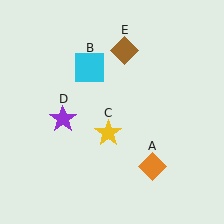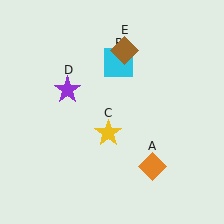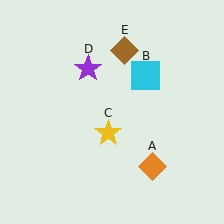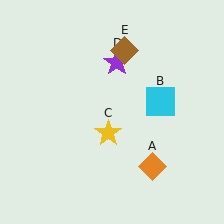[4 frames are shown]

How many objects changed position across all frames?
2 objects changed position: cyan square (object B), purple star (object D).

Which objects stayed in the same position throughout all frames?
Orange diamond (object A) and yellow star (object C) and brown diamond (object E) remained stationary.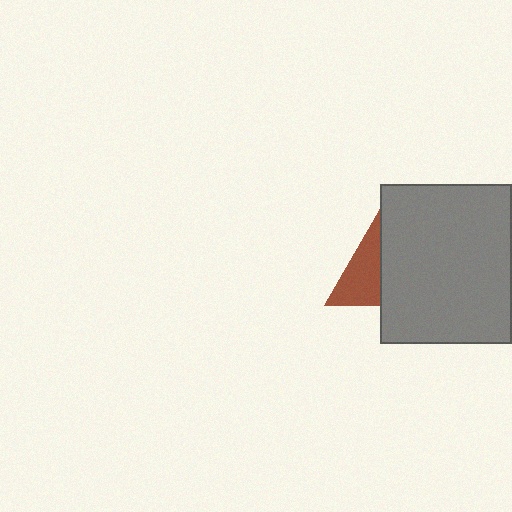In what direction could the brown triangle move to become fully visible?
The brown triangle could move left. That would shift it out from behind the gray rectangle entirely.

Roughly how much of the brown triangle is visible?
A small part of it is visible (roughly 38%).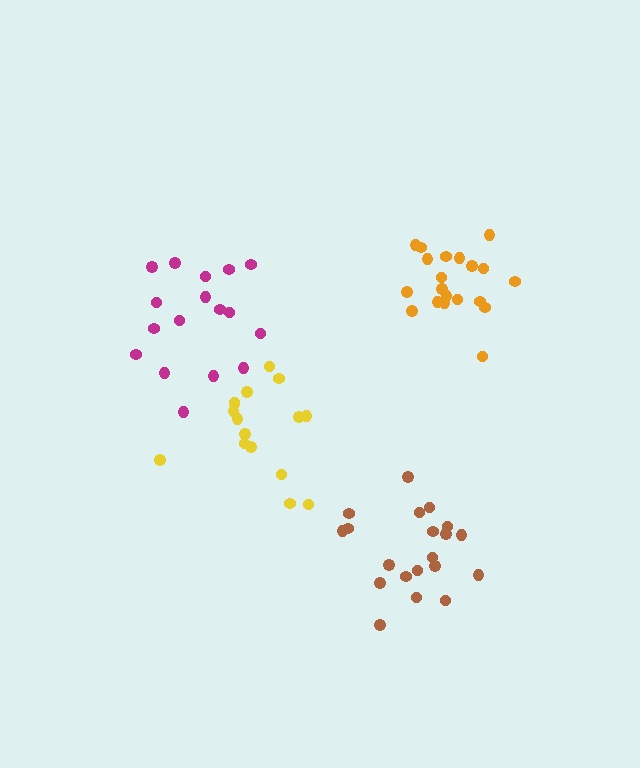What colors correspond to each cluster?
The clusters are colored: yellow, orange, magenta, brown.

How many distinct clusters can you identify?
There are 4 distinct clusters.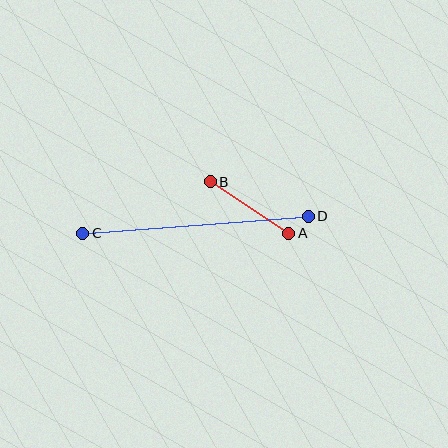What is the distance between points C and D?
The distance is approximately 226 pixels.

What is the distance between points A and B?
The distance is approximately 94 pixels.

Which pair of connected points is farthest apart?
Points C and D are farthest apart.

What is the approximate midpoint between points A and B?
The midpoint is at approximately (250, 207) pixels.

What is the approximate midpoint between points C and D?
The midpoint is at approximately (196, 225) pixels.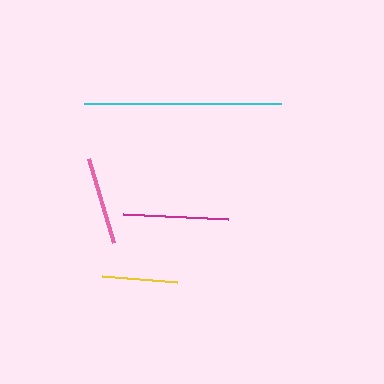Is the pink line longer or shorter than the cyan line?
The cyan line is longer than the pink line.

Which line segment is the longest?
The cyan line is the longest at approximately 197 pixels.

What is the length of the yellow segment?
The yellow segment is approximately 76 pixels long.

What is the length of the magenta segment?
The magenta segment is approximately 105 pixels long.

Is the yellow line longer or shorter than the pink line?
The pink line is longer than the yellow line.